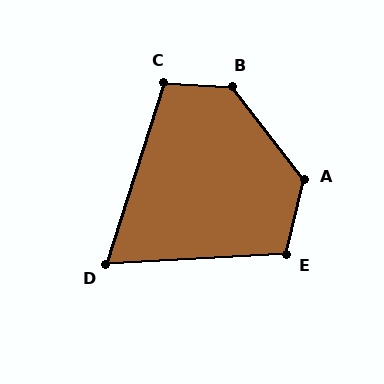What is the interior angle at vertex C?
Approximately 105 degrees (obtuse).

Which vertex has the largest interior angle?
B, at approximately 131 degrees.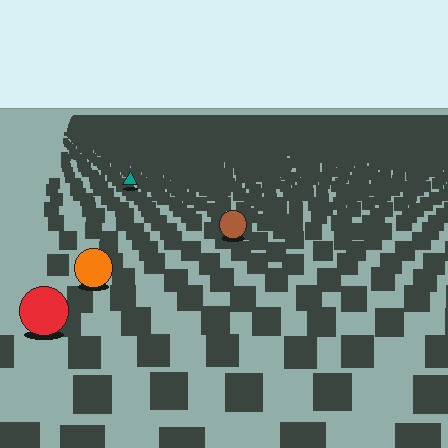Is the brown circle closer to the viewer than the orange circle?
No. The orange circle is closer — you can tell from the texture gradient: the ground texture is coarser near it.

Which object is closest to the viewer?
The red circle is closest. The texture marks near it are larger and more spread out.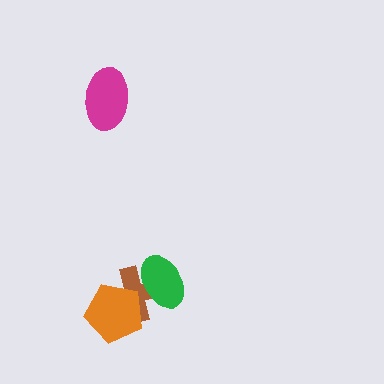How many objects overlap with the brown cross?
2 objects overlap with the brown cross.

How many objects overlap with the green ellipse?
1 object overlaps with the green ellipse.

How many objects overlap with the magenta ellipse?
0 objects overlap with the magenta ellipse.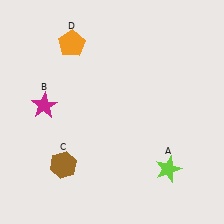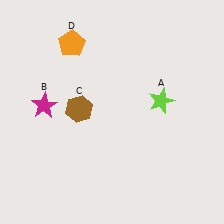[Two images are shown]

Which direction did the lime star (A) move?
The lime star (A) moved up.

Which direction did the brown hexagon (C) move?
The brown hexagon (C) moved up.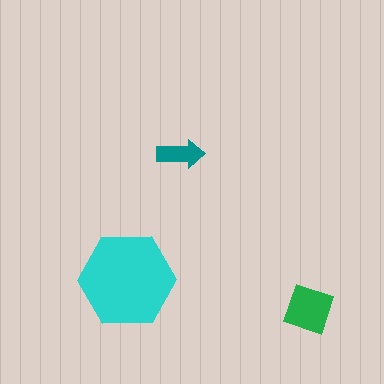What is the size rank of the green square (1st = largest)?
2nd.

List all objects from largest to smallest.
The cyan hexagon, the green square, the teal arrow.